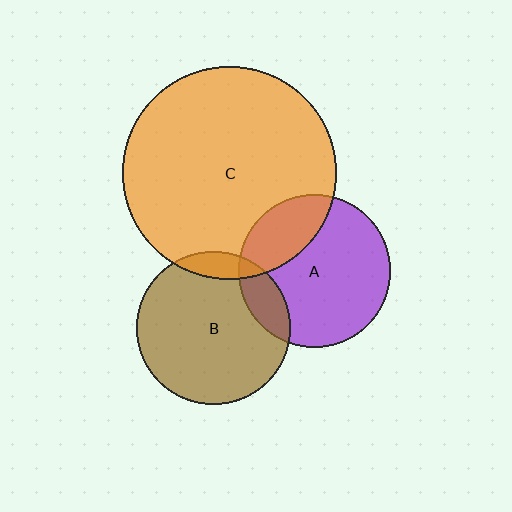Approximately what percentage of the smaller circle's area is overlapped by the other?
Approximately 25%.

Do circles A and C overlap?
Yes.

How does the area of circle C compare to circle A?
Approximately 2.0 times.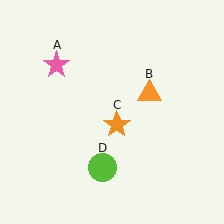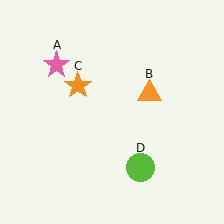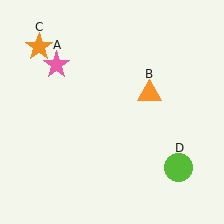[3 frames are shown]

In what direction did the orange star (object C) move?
The orange star (object C) moved up and to the left.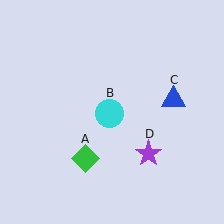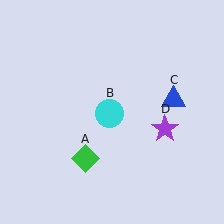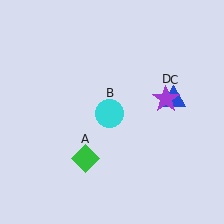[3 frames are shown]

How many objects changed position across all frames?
1 object changed position: purple star (object D).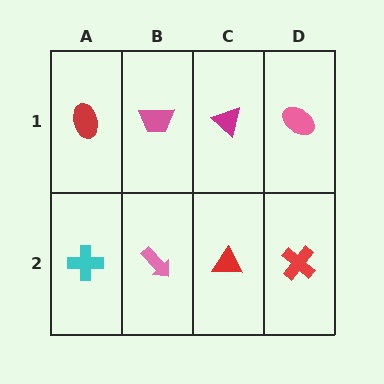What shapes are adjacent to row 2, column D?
A pink ellipse (row 1, column D), a red triangle (row 2, column C).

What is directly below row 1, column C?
A red triangle.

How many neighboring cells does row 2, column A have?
2.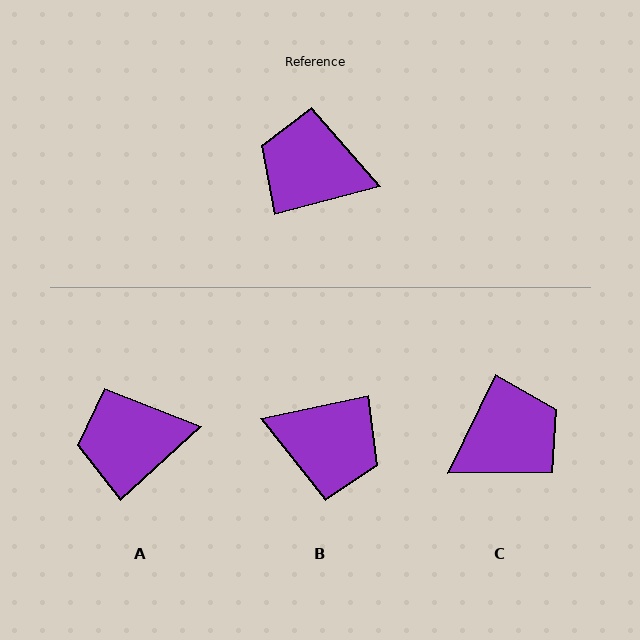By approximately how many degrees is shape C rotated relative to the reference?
Approximately 131 degrees clockwise.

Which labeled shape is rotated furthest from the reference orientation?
B, about 177 degrees away.